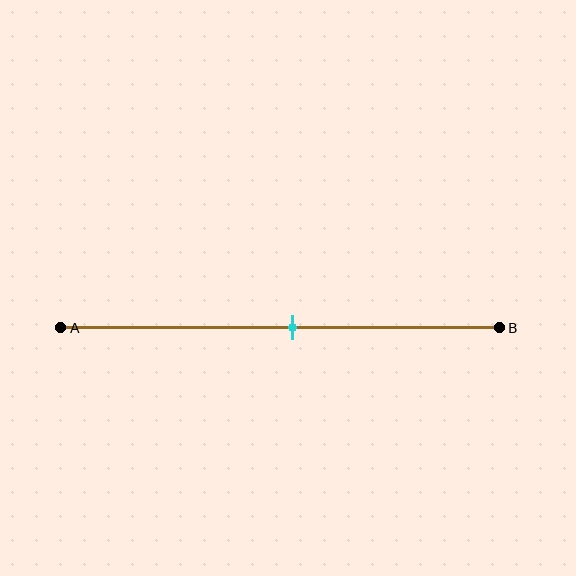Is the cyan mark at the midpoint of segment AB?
Yes, the mark is approximately at the midpoint.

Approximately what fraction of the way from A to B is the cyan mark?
The cyan mark is approximately 55% of the way from A to B.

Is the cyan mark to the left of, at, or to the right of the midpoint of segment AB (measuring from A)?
The cyan mark is approximately at the midpoint of segment AB.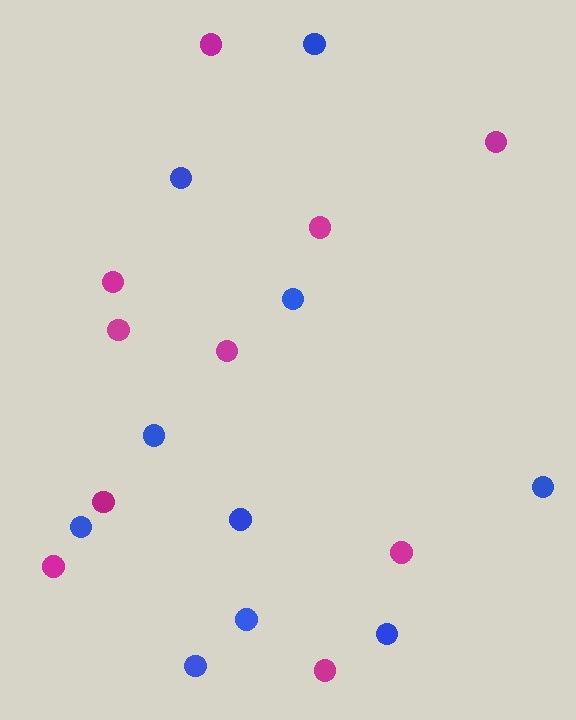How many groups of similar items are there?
There are 2 groups: one group of blue circles (10) and one group of magenta circles (10).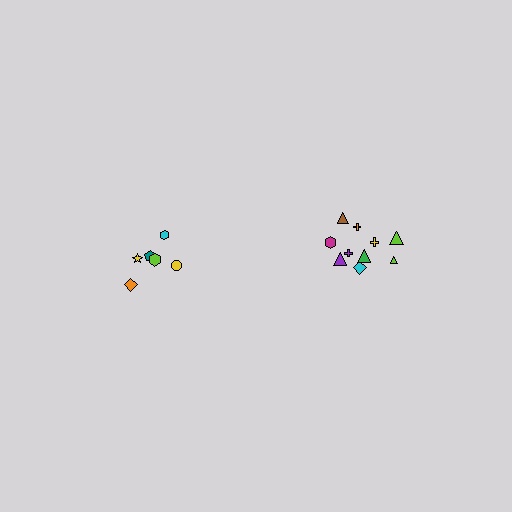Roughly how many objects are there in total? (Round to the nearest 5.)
Roughly 15 objects in total.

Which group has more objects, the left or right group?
The right group.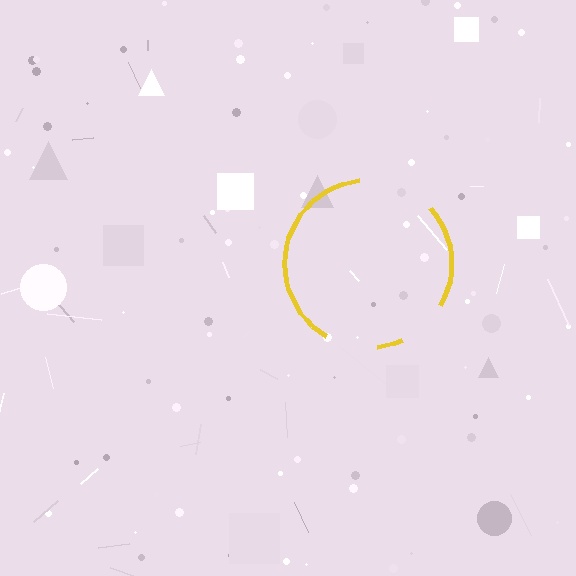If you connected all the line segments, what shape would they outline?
They would outline a circle.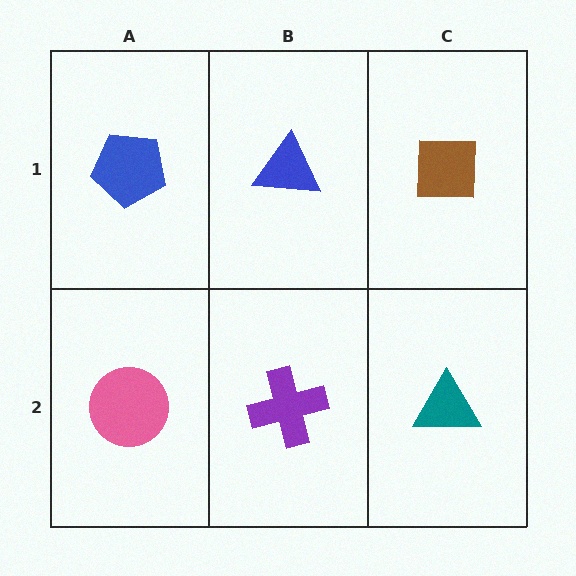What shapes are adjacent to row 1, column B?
A purple cross (row 2, column B), a blue pentagon (row 1, column A), a brown square (row 1, column C).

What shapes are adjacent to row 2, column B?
A blue triangle (row 1, column B), a pink circle (row 2, column A), a teal triangle (row 2, column C).